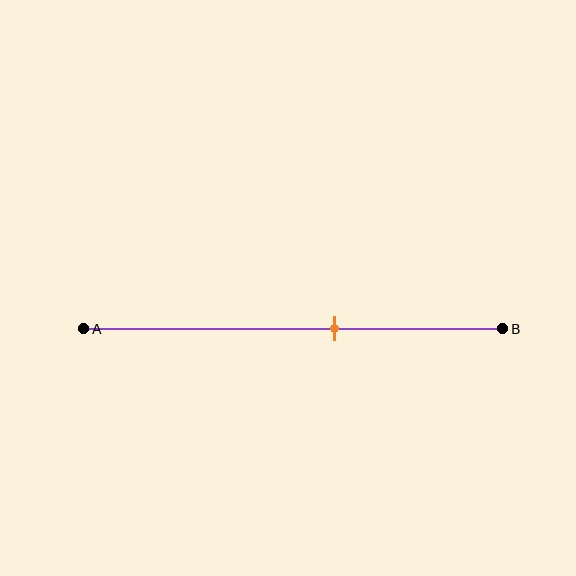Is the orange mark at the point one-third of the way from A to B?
No, the mark is at about 60% from A, not at the 33% one-third point.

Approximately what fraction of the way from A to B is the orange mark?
The orange mark is approximately 60% of the way from A to B.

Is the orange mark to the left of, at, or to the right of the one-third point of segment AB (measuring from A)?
The orange mark is to the right of the one-third point of segment AB.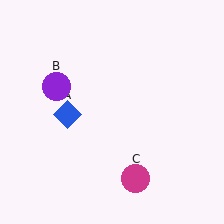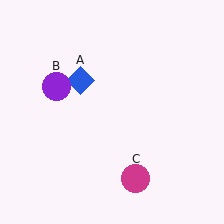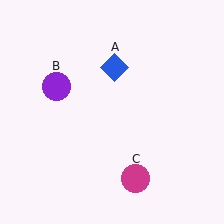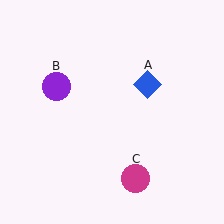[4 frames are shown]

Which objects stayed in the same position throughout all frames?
Purple circle (object B) and magenta circle (object C) remained stationary.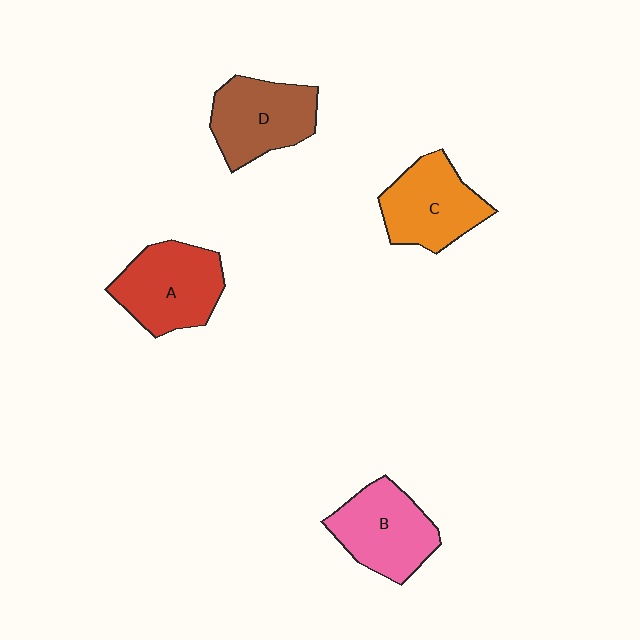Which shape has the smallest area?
Shape C (orange).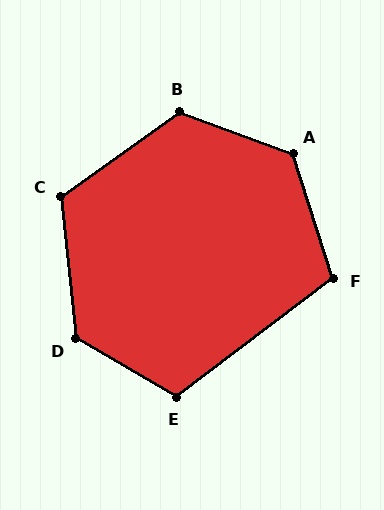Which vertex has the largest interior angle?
A, at approximately 128 degrees.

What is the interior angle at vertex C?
Approximately 120 degrees (obtuse).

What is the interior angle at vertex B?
Approximately 124 degrees (obtuse).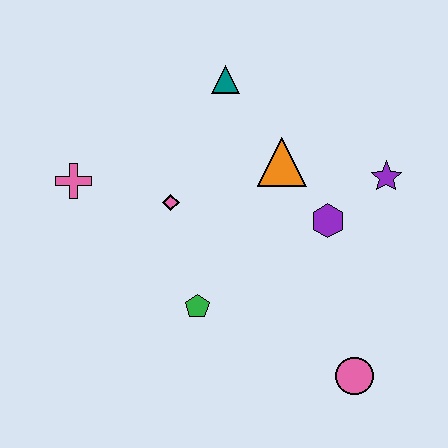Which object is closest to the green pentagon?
The pink diamond is closest to the green pentagon.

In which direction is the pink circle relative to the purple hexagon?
The pink circle is below the purple hexagon.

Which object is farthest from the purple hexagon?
The pink cross is farthest from the purple hexagon.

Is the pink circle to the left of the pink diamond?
No